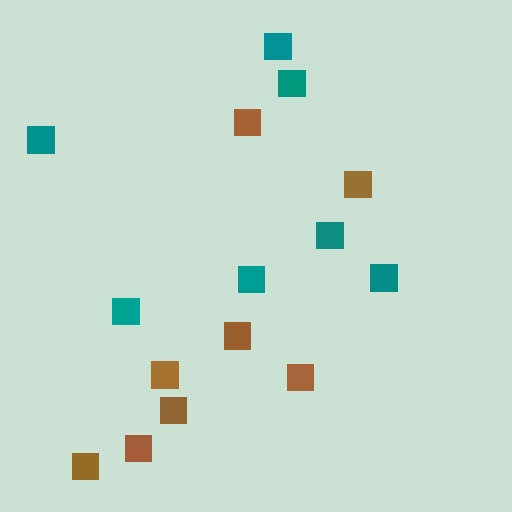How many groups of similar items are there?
There are 2 groups: one group of brown squares (8) and one group of teal squares (7).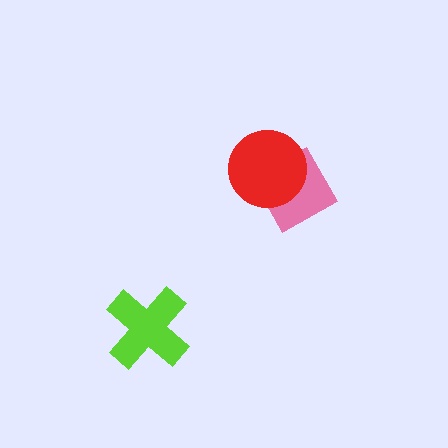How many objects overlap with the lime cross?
0 objects overlap with the lime cross.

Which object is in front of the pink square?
The red circle is in front of the pink square.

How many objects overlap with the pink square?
1 object overlaps with the pink square.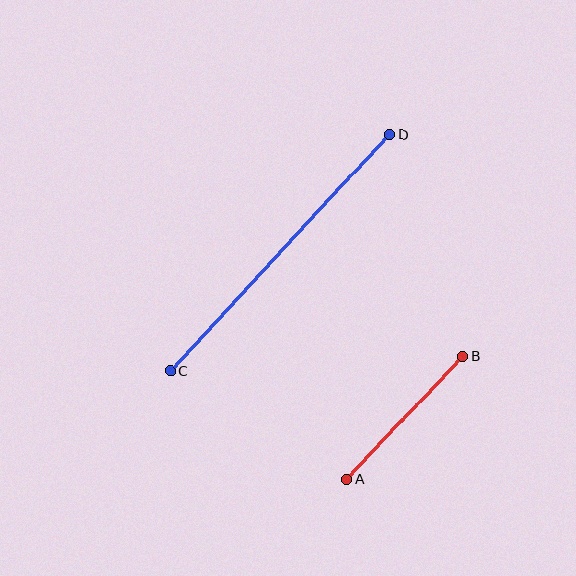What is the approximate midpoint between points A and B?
The midpoint is at approximately (405, 418) pixels.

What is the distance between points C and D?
The distance is approximately 322 pixels.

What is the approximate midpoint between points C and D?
The midpoint is at approximately (280, 253) pixels.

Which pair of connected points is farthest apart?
Points C and D are farthest apart.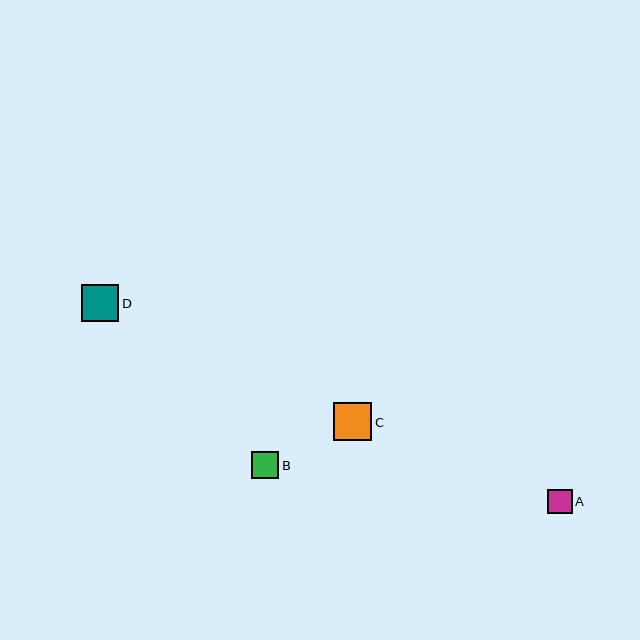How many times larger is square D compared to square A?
Square D is approximately 1.5 times the size of square A.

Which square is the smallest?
Square A is the smallest with a size of approximately 24 pixels.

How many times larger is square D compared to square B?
Square D is approximately 1.4 times the size of square B.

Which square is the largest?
Square C is the largest with a size of approximately 38 pixels.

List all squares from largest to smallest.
From largest to smallest: C, D, B, A.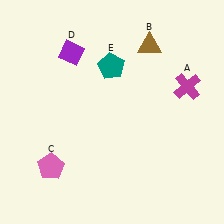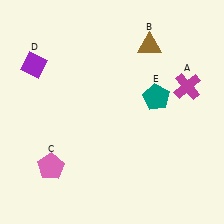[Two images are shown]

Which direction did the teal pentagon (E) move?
The teal pentagon (E) moved right.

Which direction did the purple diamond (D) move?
The purple diamond (D) moved left.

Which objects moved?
The objects that moved are: the purple diamond (D), the teal pentagon (E).